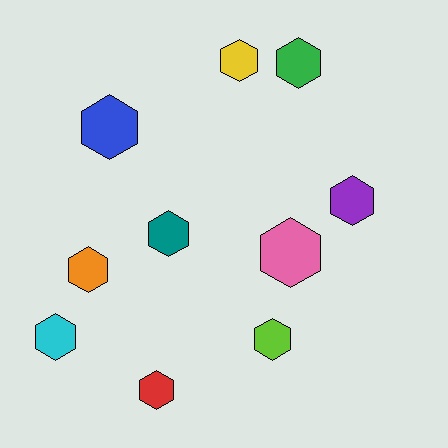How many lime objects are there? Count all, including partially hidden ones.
There is 1 lime object.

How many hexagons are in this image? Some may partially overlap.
There are 10 hexagons.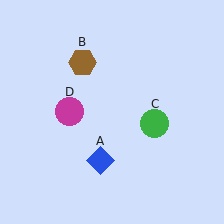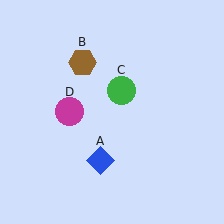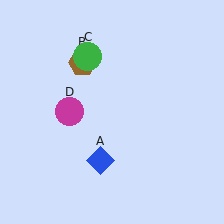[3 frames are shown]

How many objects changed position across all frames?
1 object changed position: green circle (object C).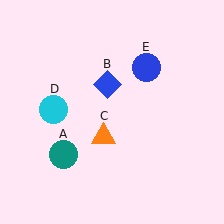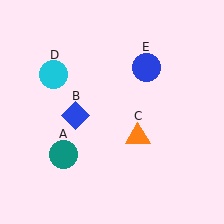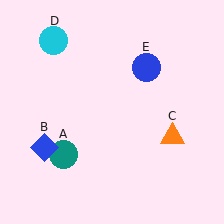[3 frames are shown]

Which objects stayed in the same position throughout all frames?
Teal circle (object A) and blue circle (object E) remained stationary.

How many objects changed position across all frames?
3 objects changed position: blue diamond (object B), orange triangle (object C), cyan circle (object D).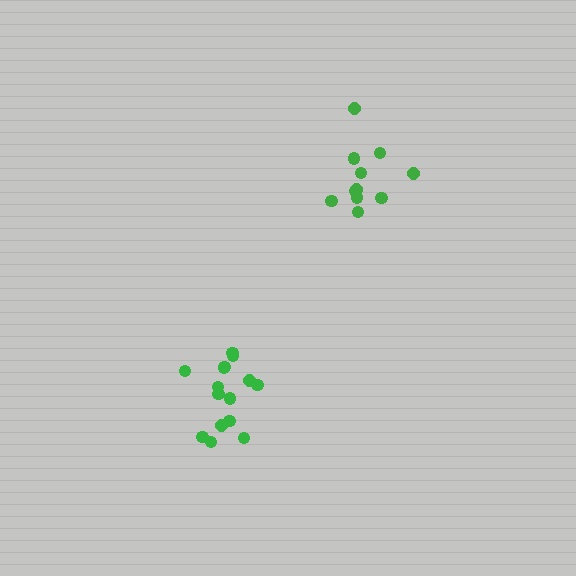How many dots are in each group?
Group 1: 15 dots, Group 2: 11 dots (26 total).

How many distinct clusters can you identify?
There are 2 distinct clusters.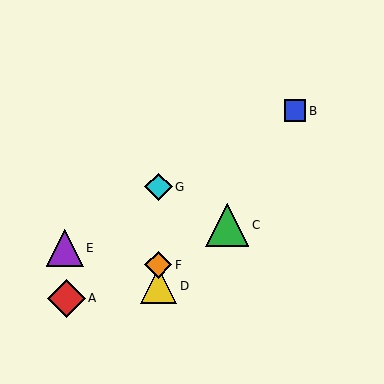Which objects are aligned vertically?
Objects D, F, G are aligned vertically.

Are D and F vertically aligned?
Yes, both are at x≈158.